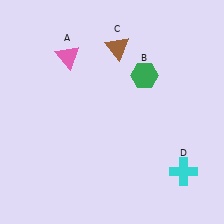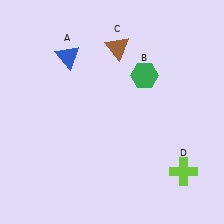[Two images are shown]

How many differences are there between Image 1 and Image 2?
There are 2 differences between the two images.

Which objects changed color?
A changed from pink to blue. D changed from cyan to lime.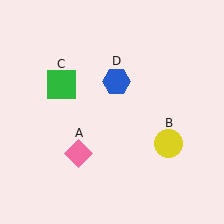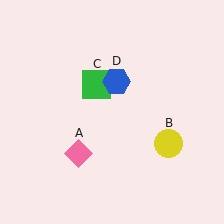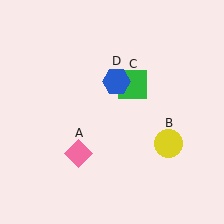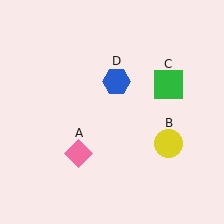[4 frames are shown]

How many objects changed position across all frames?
1 object changed position: green square (object C).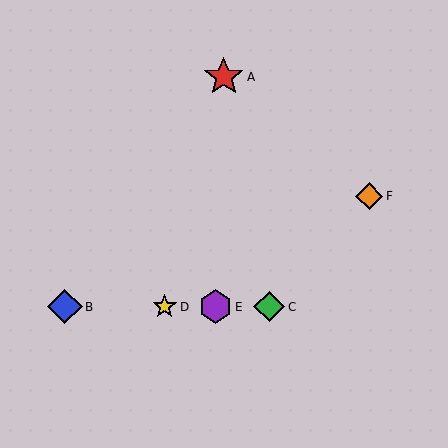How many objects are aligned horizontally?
4 objects (B, C, D, E) are aligned horizontally.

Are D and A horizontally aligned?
No, D is at y≈307 and A is at y≈77.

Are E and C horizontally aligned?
Yes, both are at y≈307.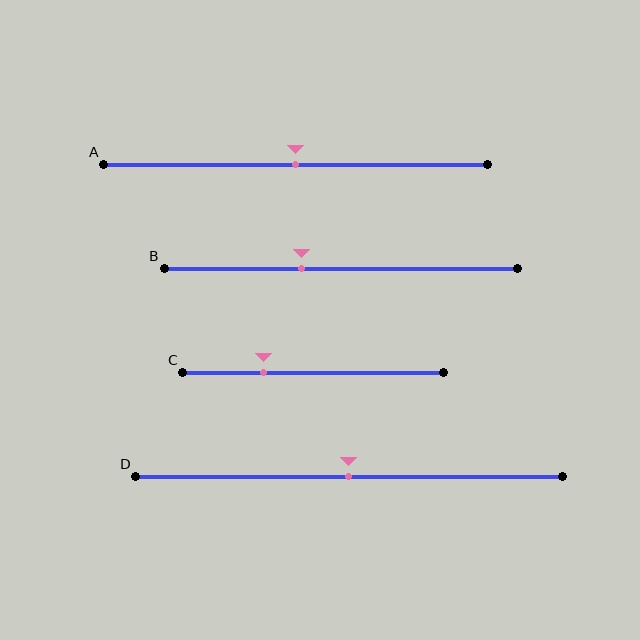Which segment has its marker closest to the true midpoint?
Segment A has its marker closest to the true midpoint.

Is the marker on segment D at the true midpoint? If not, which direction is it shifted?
Yes, the marker on segment D is at the true midpoint.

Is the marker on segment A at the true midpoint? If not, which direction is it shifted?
Yes, the marker on segment A is at the true midpoint.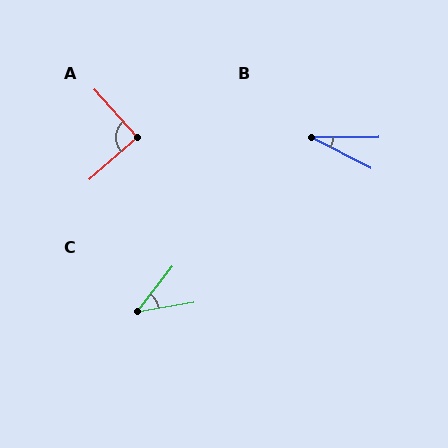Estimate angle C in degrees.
Approximately 43 degrees.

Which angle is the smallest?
B, at approximately 28 degrees.